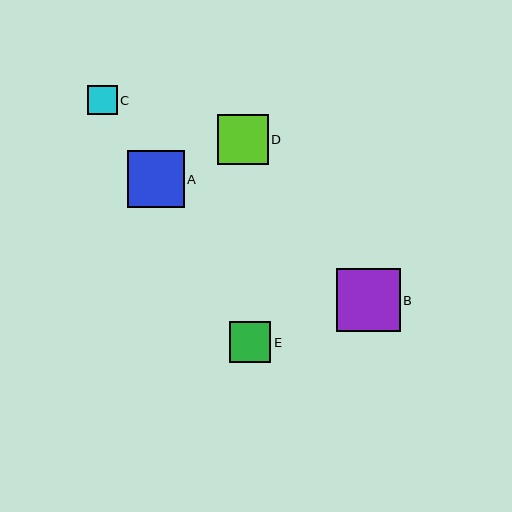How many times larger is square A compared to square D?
Square A is approximately 1.1 times the size of square D.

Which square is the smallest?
Square C is the smallest with a size of approximately 30 pixels.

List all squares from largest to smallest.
From largest to smallest: B, A, D, E, C.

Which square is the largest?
Square B is the largest with a size of approximately 64 pixels.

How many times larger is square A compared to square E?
Square A is approximately 1.4 times the size of square E.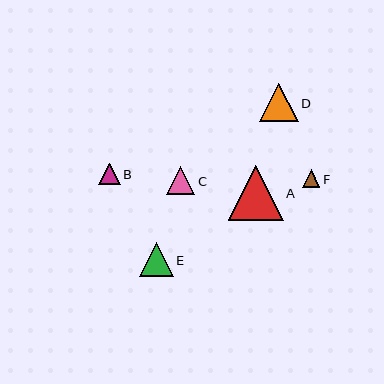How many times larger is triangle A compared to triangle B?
Triangle A is approximately 2.6 times the size of triangle B.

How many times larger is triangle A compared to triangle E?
Triangle A is approximately 1.6 times the size of triangle E.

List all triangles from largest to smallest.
From largest to smallest: A, D, E, C, B, F.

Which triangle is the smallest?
Triangle F is the smallest with a size of approximately 18 pixels.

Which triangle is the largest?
Triangle A is the largest with a size of approximately 55 pixels.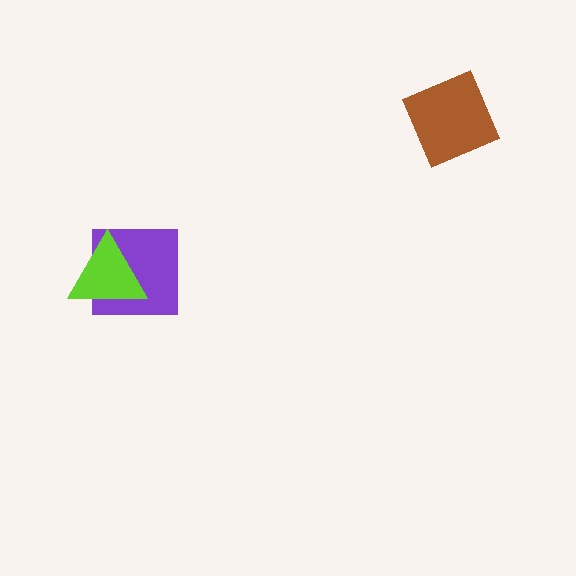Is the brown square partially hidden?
No, no other shape covers it.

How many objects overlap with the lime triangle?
1 object overlaps with the lime triangle.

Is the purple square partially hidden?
Yes, it is partially covered by another shape.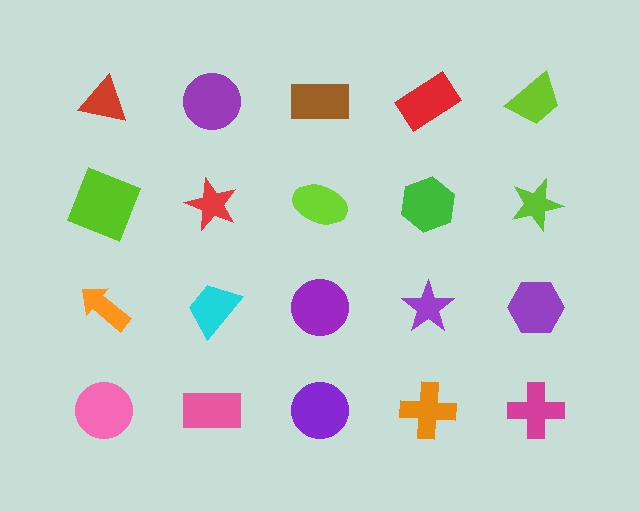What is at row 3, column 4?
A purple star.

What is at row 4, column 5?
A magenta cross.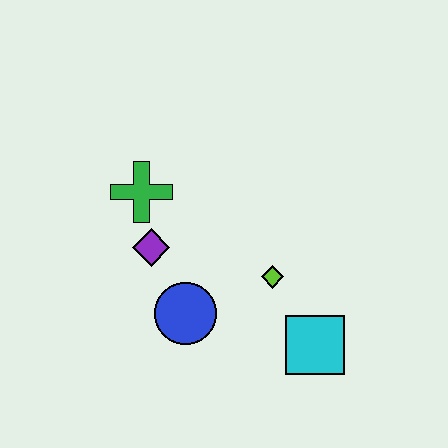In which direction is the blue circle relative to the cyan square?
The blue circle is to the left of the cyan square.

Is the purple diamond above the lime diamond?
Yes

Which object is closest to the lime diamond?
The cyan square is closest to the lime diamond.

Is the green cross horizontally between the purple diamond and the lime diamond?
No